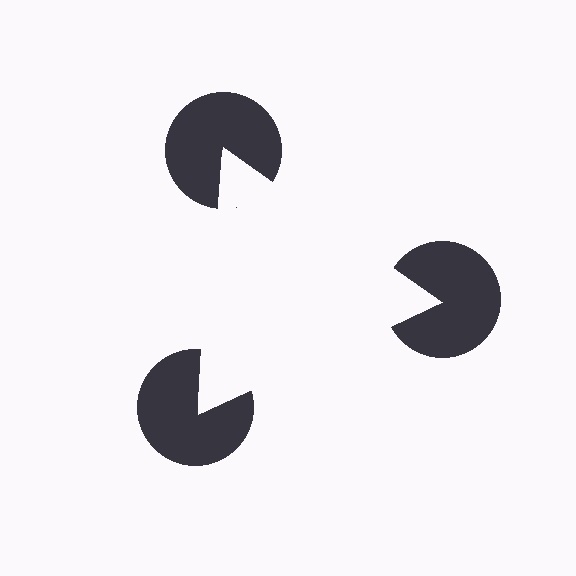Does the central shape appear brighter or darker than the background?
It typically appears slightly brighter than the background, even though no actual brightness change is drawn.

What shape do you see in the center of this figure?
An illusory triangle — its edges are inferred from the aligned wedge cuts in the pac-man discs, not physically drawn.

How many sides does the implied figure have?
3 sides.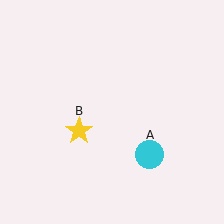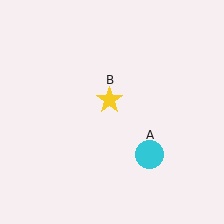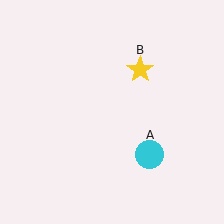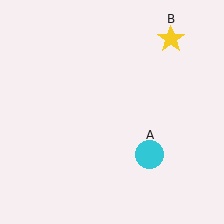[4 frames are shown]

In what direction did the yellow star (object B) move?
The yellow star (object B) moved up and to the right.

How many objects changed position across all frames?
1 object changed position: yellow star (object B).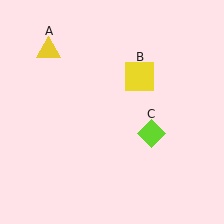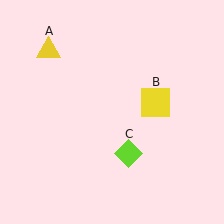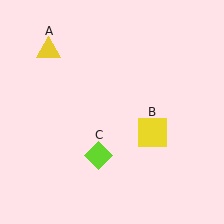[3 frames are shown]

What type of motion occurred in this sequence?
The yellow square (object B), lime diamond (object C) rotated clockwise around the center of the scene.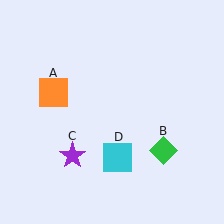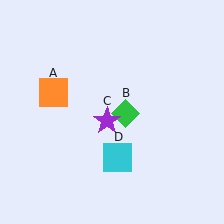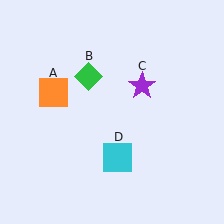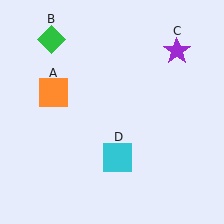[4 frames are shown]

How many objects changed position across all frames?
2 objects changed position: green diamond (object B), purple star (object C).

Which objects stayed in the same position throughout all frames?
Orange square (object A) and cyan square (object D) remained stationary.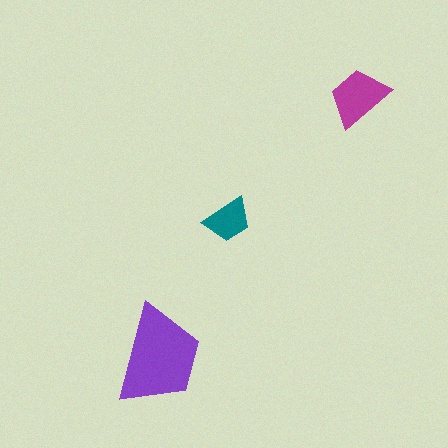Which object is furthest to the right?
The magenta trapezoid is rightmost.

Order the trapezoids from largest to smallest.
the purple one, the magenta one, the teal one.